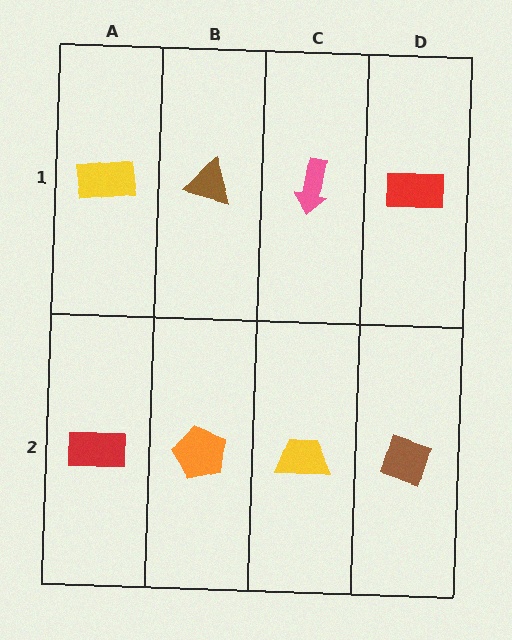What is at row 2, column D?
A brown diamond.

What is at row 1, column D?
A red rectangle.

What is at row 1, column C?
A pink arrow.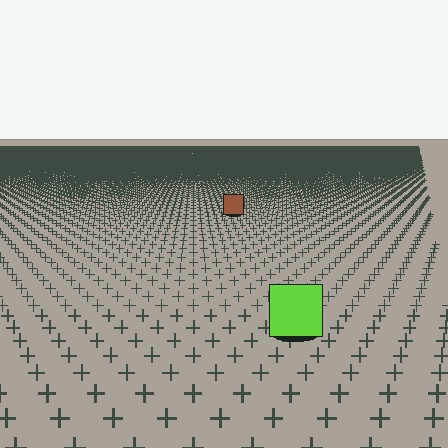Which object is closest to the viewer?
The lime square is closest. The texture marks near it are larger and more spread out.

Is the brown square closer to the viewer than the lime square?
No. The lime square is closer — you can tell from the texture gradient: the ground texture is coarser near it.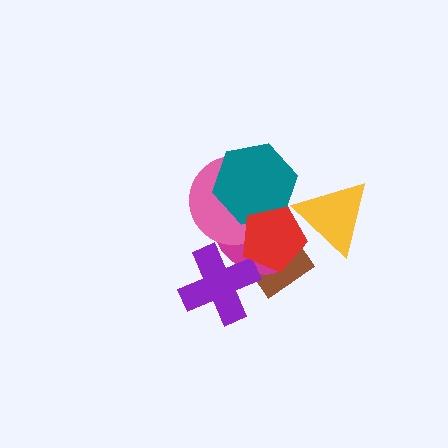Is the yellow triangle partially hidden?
No, no other shape covers it.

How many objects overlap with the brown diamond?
5 objects overlap with the brown diamond.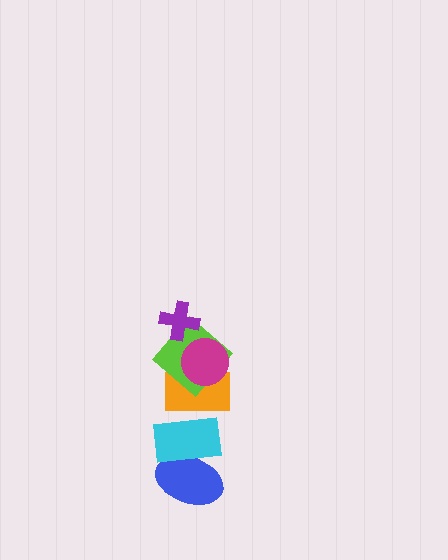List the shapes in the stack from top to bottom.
From top to bottom: the purple cross, the magenta circle, the lime diamond, the orange rectangle, the cyan rectangle, the blue ellipse.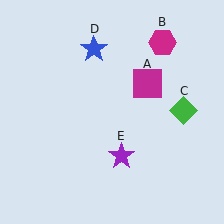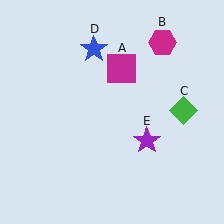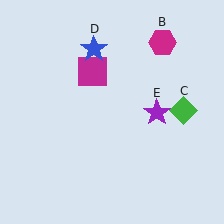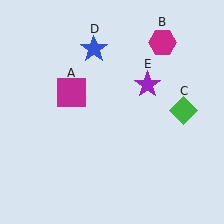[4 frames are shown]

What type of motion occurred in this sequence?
The magenta square (object A), purple star (object E) rotated counterclockwise around the center of the scene.